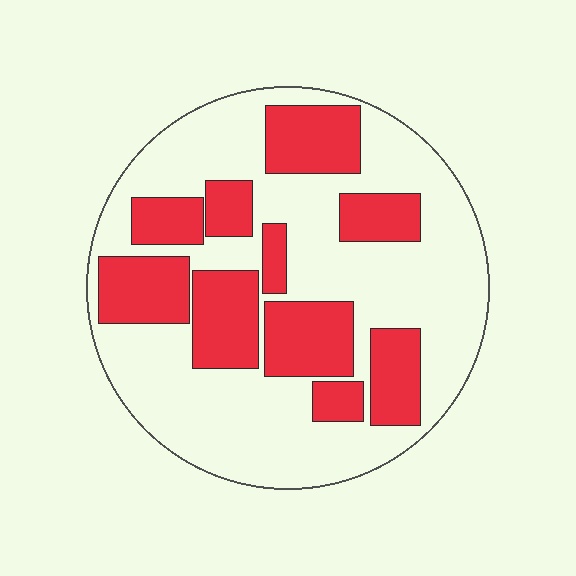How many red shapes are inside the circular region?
10.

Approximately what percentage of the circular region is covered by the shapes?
Approximately 35%.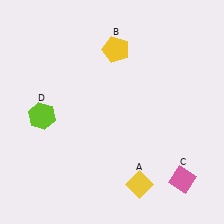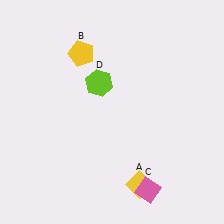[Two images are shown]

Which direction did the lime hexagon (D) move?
The lime hexagon (D) moved right.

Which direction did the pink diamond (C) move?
The pink diamond (C) moved left.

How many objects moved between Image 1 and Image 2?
3 objects moved between the two images.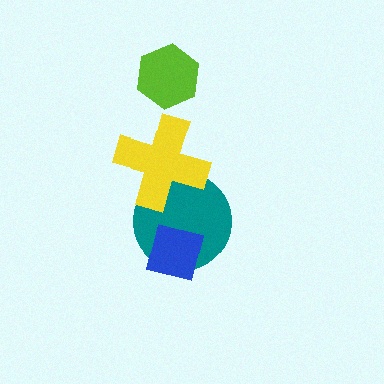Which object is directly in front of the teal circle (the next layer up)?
The yellow cross is directly in front of the teal circle.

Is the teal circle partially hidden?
Yes, it is partially covered by another shape.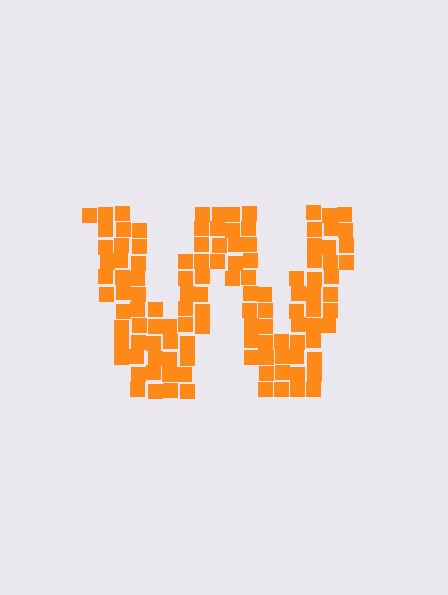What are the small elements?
The small elements are squares.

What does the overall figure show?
The overall figure shows the letter W.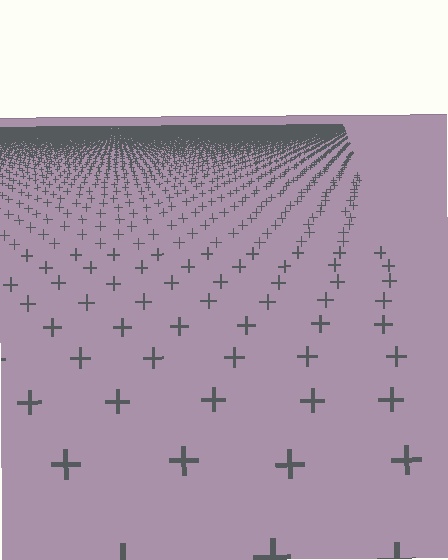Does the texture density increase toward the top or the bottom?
Density increases toward the top.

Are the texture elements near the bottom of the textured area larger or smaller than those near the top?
Larger. Near the bottom, elements are closer to the viewer and appear at a bigger on-screen size.